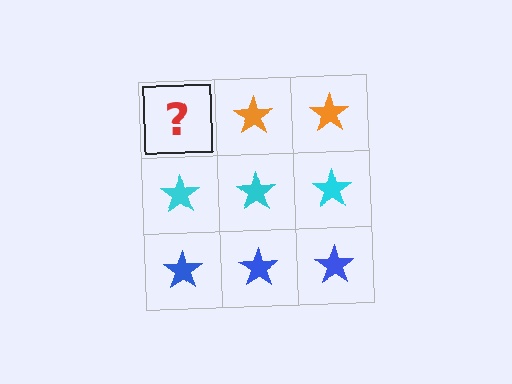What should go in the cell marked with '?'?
The missing cell should contain an orange star.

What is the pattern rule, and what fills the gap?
The rule is that each row has a consistent color. The gap should be filled with an orange star.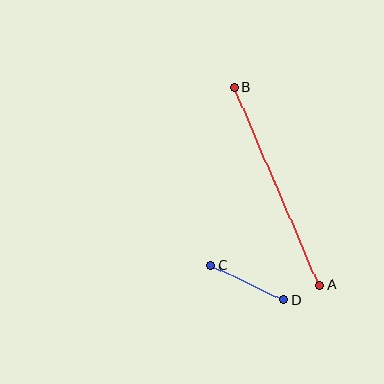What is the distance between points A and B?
The distance is approximately 215 pixels.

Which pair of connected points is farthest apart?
Points A and B are farthest apart.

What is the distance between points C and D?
The distance is approximately 81 pixels.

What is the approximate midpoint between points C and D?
The midpoint is at approximately (247, 283) pixels.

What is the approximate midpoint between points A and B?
The midpoint is at approximately (277, 186) pixels.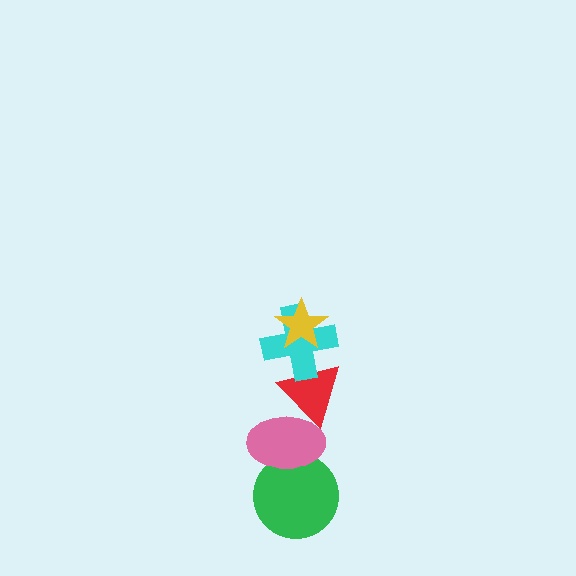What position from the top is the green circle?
The green circle is 5th from the top.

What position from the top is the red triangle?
The red triangle is 3rd from the top.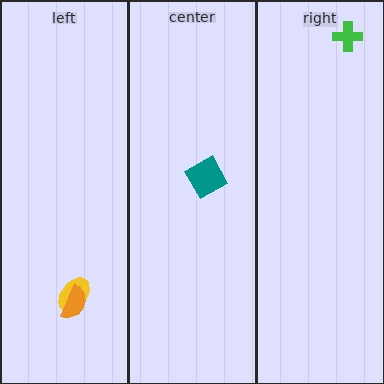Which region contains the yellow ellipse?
The left region.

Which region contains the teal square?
The center region.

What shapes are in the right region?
The green cross.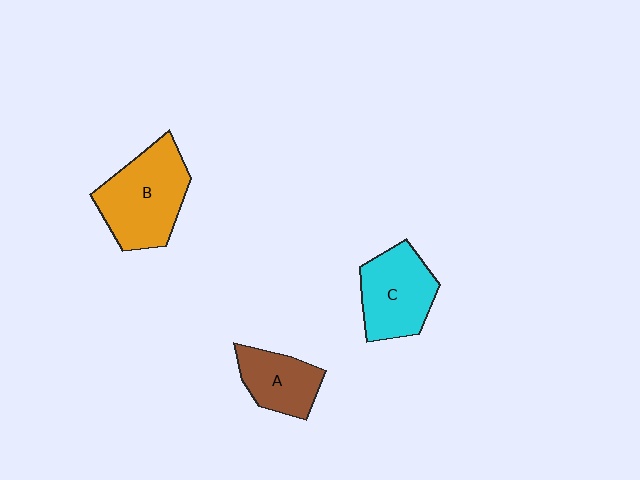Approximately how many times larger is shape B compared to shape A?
Approximately 1.7 times.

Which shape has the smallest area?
Shape A (brown).